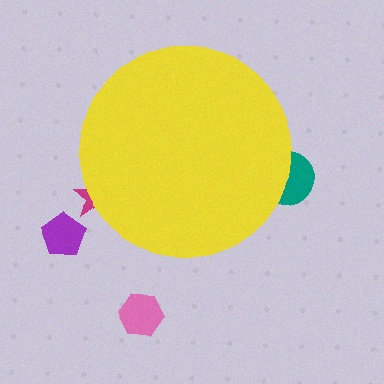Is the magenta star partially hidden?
Yes, the magenta star is partially hidden behind the yellow circle.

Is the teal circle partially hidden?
Yes, the teal circle is partially hidden behind the yellow circle.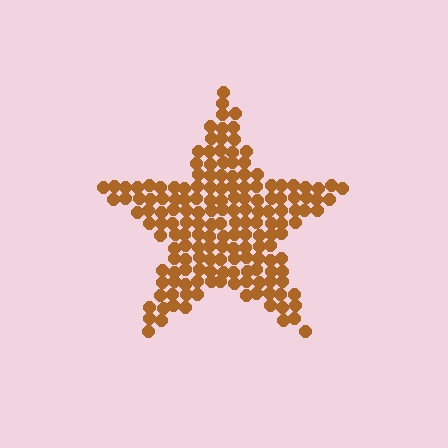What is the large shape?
The large shape is a star.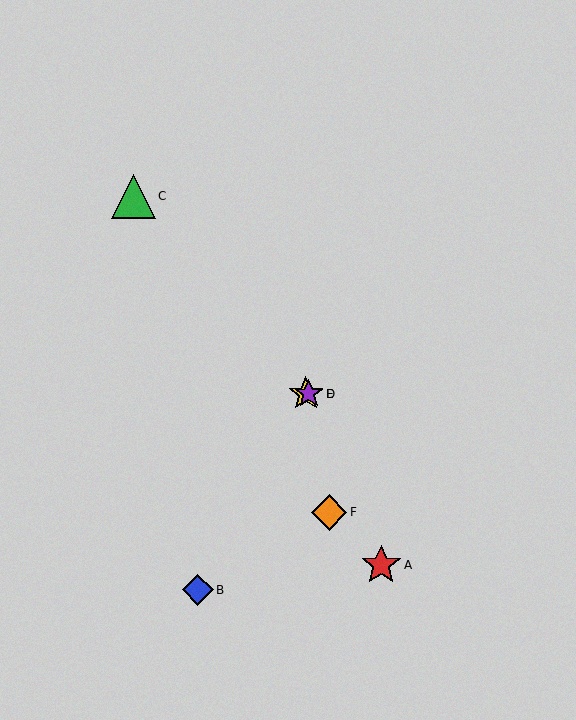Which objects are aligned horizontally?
Objects D, E are aligned horizontally.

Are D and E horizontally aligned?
Yes, both are at y≈394.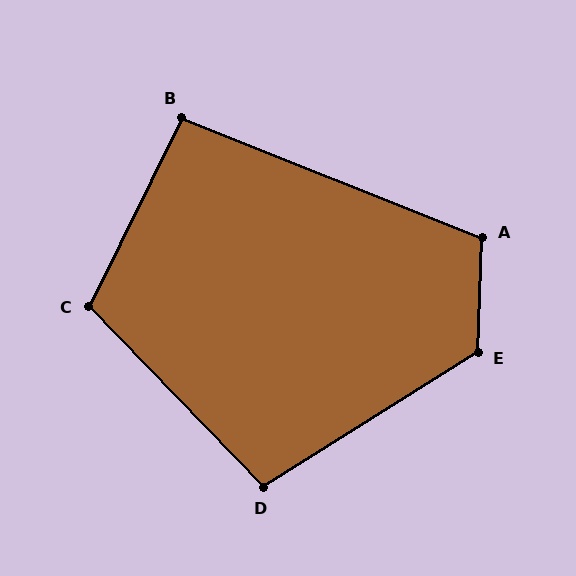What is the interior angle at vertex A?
Approximately 110 degrees (obtuse).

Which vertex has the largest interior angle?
E, at approximately 124 degrees.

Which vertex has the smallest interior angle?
B, at approximately 95 degrees.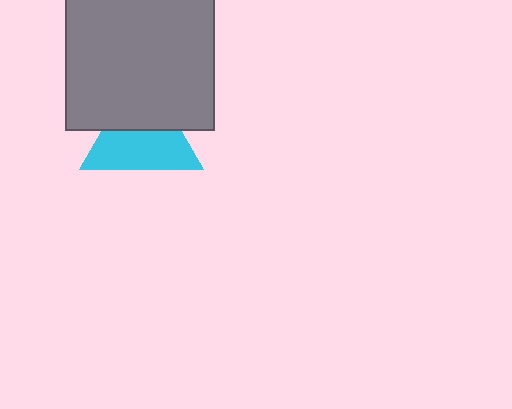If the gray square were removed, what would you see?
You would see the complete cyan triangle.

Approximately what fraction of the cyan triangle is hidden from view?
Roughly 42% of the cyan triangle is hidden behind the gray square.